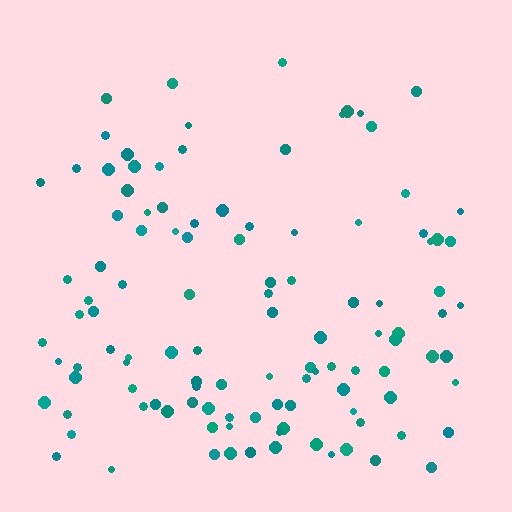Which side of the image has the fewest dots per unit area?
The top.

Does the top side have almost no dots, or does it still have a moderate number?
Still a moderate number, just noticeably fewer than the bottom.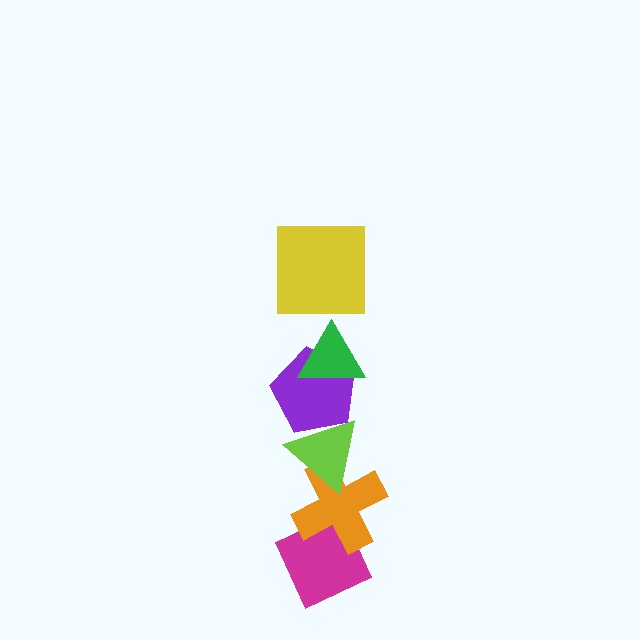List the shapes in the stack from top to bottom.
From top to bottom: the yellow square, the green triangle, the purple pentagon, the lime triangle, the orange cross, the magenta diamond.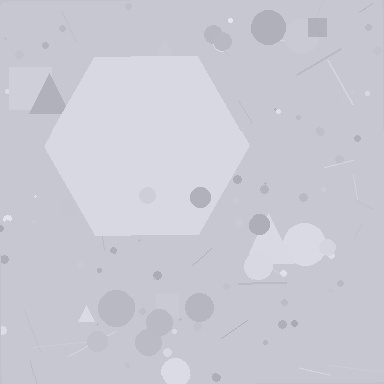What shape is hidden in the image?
A hexagon is hidden in the image.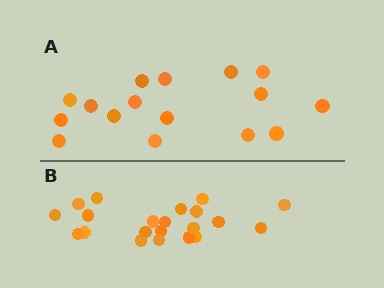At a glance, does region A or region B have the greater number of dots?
Region B (the bottom region) has more dots.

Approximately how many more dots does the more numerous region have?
Region B has about 5 more dots than region A.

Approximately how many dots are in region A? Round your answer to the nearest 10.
About 20 dots. (The exact count is 16, which rounds to 20.)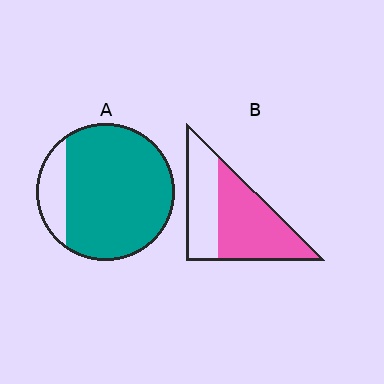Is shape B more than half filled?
Yes.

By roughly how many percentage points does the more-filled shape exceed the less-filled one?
By roughly 25 percentage points (A over B).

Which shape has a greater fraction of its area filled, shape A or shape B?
Shape A.